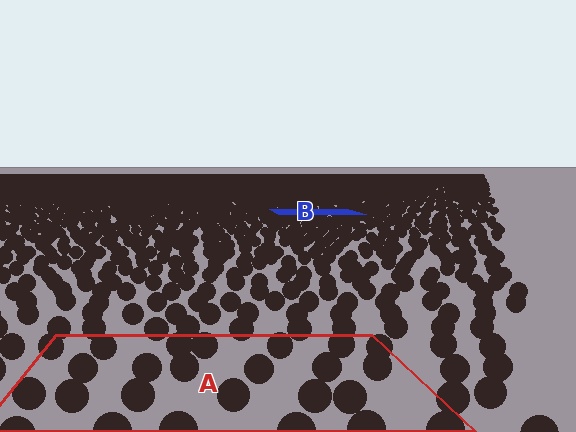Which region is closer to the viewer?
Region A is closer. The texture elements there are larger and more spread out.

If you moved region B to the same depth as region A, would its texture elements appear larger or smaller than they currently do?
They would appear larger. At a closer depth, the same texture elements are projected at a bigger on-screen size.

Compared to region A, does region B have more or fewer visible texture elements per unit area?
Region B has more texture elements per unit area — they are packed more densely because it is farther away.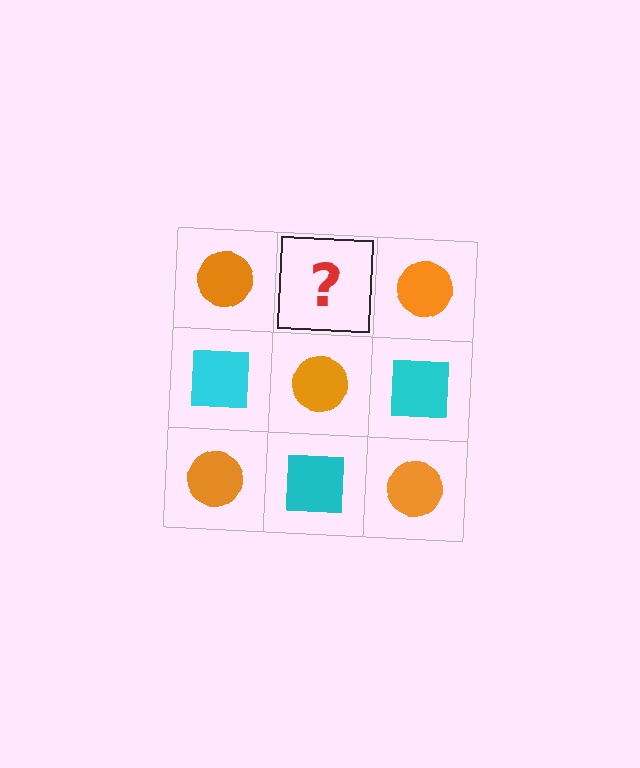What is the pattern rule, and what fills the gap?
The rule is that it alternates orange circle and cyan square in a checkerboard pattern. The gap should be filled with a cyan square.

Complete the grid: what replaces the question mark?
The question mark should be replaced with a cyan square.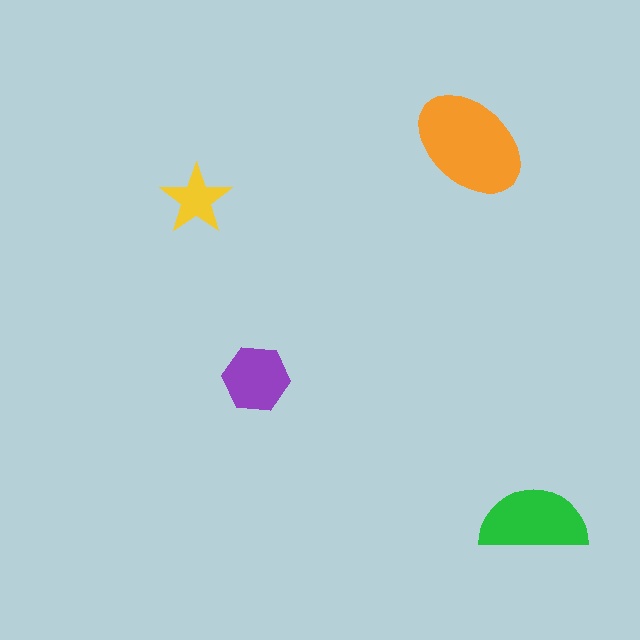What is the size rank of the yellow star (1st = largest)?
4th.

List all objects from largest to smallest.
The orange ellipse, the green semicircle, the purple hexagon, the yellow star.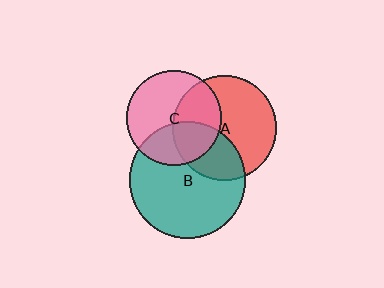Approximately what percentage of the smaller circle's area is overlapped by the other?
Approximately 35%.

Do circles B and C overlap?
Yes.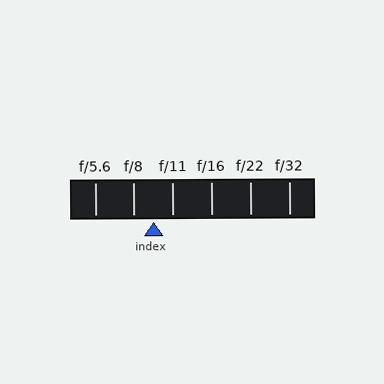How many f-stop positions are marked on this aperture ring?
There are 6 f-stop positions marked.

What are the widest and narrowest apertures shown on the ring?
The widest aperture shown is f/5.6 and the narrowest is f/32.